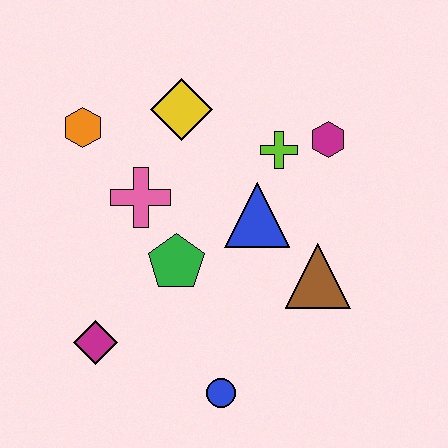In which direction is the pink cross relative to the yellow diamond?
The pink cross is below the yellow diamond.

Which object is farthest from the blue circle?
The orange hexagon is farthest from the blue circle.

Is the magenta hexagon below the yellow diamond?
Yes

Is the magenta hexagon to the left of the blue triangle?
No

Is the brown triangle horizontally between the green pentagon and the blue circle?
No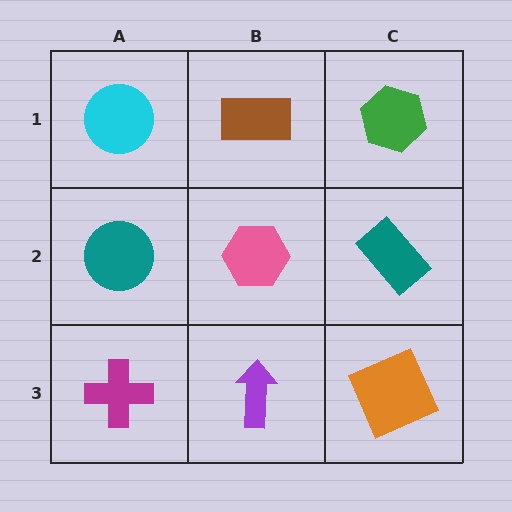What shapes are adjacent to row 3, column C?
A teal rectangle (row 2, column C), a purple arrow (row 3, column B).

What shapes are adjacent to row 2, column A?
A cyan circle (row 1, column A), a magenta cross (row 3, column A), a pink hexagon (row 2, column B).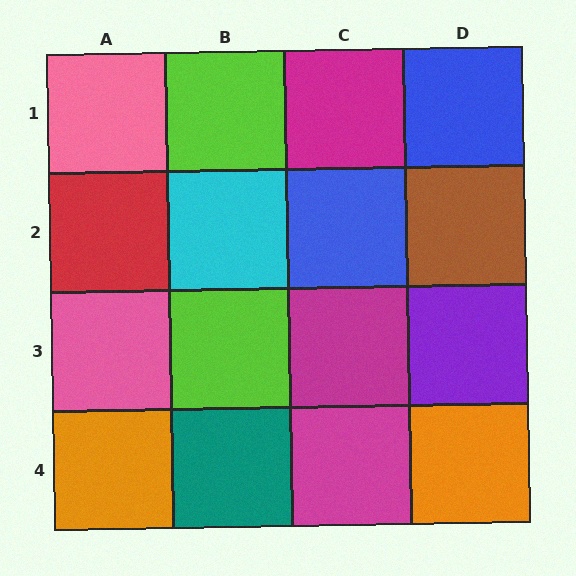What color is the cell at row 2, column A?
Red.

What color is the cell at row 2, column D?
Brown.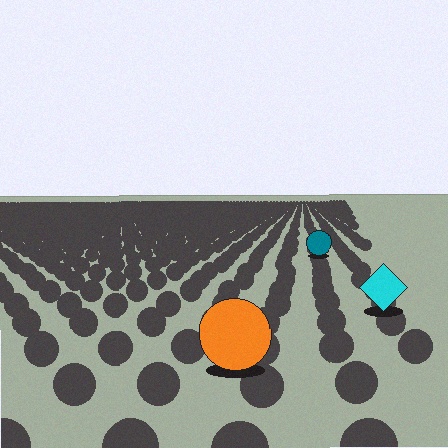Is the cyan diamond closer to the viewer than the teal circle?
Yes. The cyan diamond is closer — you can tell from the texture gradient: the ground texture is coarser near it.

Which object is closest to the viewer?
The orange circle is closest. The texture marks near it are larger and more spread out.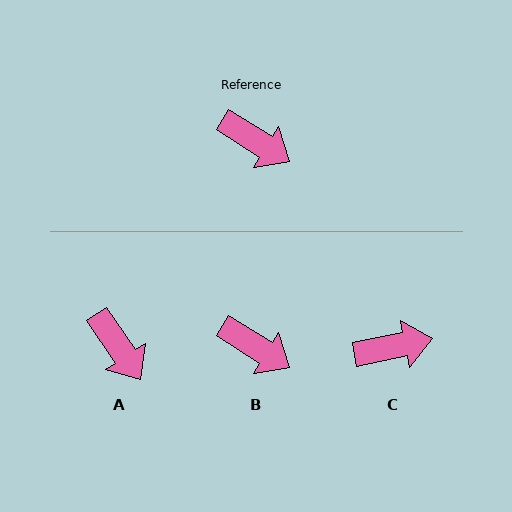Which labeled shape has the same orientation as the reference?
B.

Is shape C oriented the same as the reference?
No, it is off by about 44 degrees.